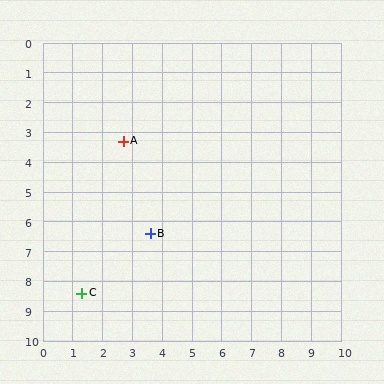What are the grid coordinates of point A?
Point A is at approximately (2.7, 3.3).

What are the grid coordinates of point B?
Point B is at approximately (3.6, 6.4).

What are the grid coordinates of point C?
Point C is at approximately (1.3, 8.4).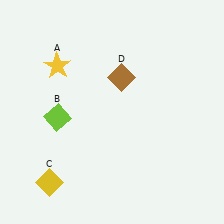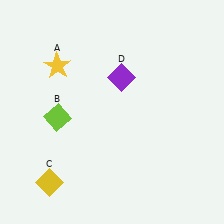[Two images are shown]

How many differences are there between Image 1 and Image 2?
There is 1 difference between the two images.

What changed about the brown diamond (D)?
In Image 1, D is brown. In Image 2, it changed to purple.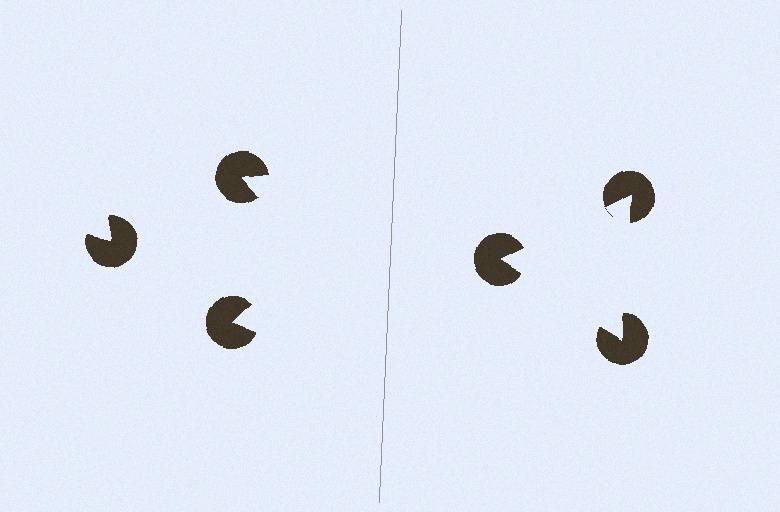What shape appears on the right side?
An illusory triangle.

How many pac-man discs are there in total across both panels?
6 — 3 on each side.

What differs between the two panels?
The pac-man discs are positioned identically on both sides; only the wedge orientations differ. On the right they align to a triangle; on the left they are misaligned.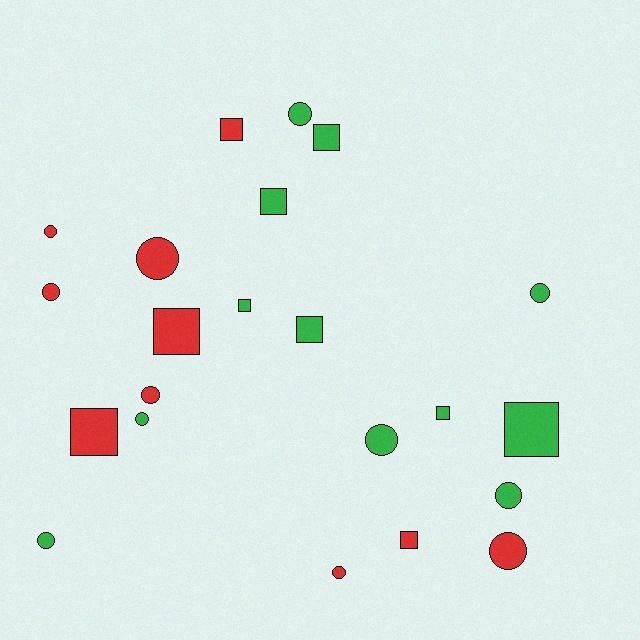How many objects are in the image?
There are 22 objects.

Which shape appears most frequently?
Circle, with 12 objects.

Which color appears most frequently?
Green, with 12 objects.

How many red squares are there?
There are 4 red squares.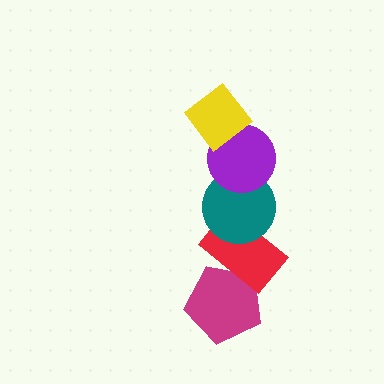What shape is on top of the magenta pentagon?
The red rectangle is on top of the magenta pentagon.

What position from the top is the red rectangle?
The red rectangle is 4th from the top.